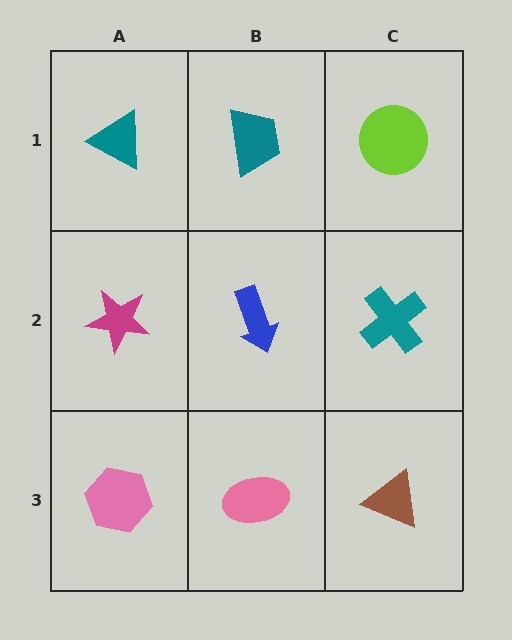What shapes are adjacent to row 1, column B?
A blue arrow (row 2, column B), a teal triangle (row 1, column A), a lime circle (row 1, column C).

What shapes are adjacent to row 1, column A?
A magenta star (row 2, column A), a teal trapezoid (row 1, column B).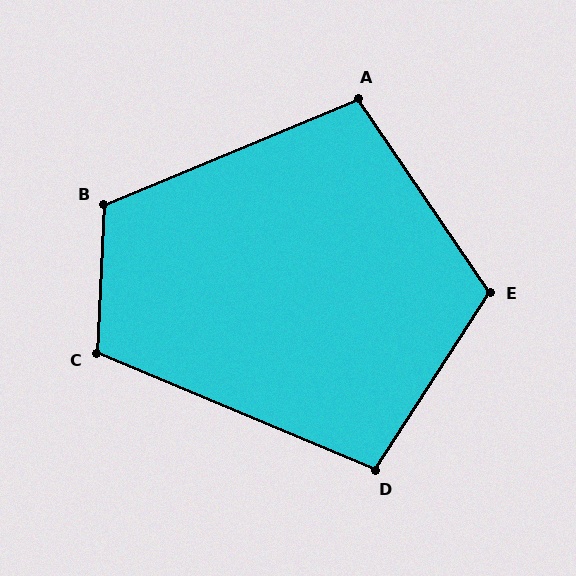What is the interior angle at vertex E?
Approximately 113 degrees (obtuse).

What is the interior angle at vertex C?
Approximately 110 degrees (obtuse).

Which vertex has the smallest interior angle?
D, at approximately 100 degrees.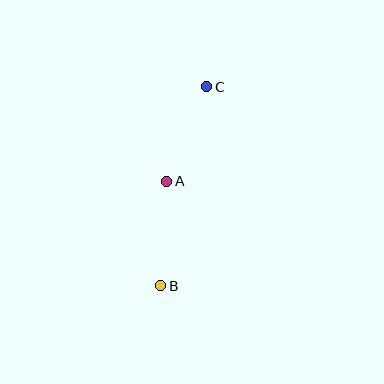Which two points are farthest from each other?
Points B and C are farthest from each other.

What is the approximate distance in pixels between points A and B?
The distance between A and B is approximately 105 pixels.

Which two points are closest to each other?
Points A and C are closest to each other.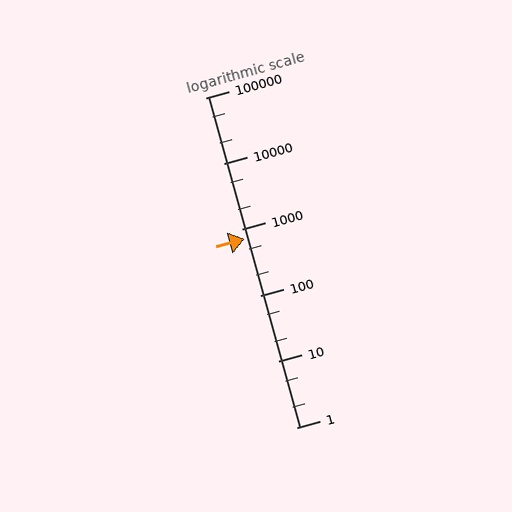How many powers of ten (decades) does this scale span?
The scale spans 5 decades, from 1 to 100000.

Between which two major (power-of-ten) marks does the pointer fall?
The pointer is between 100 and 1000.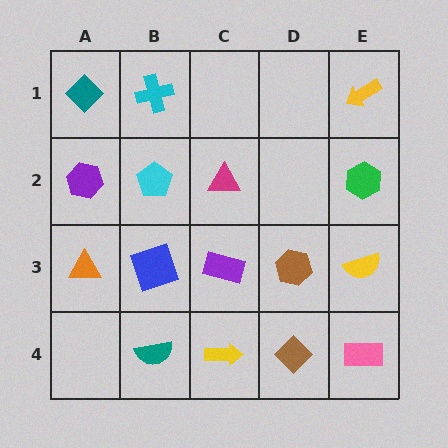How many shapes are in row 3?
5 shapes.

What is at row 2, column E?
A green hexagon.